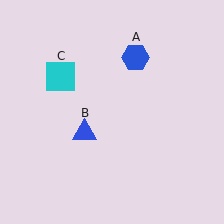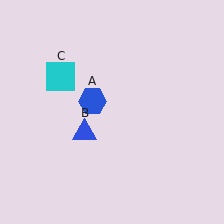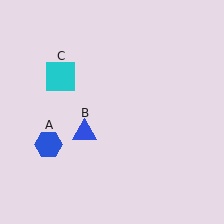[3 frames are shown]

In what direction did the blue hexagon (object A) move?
The blue hexagon (object A) moved down and to the left.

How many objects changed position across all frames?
1 object changed position: blue hexagon (object A).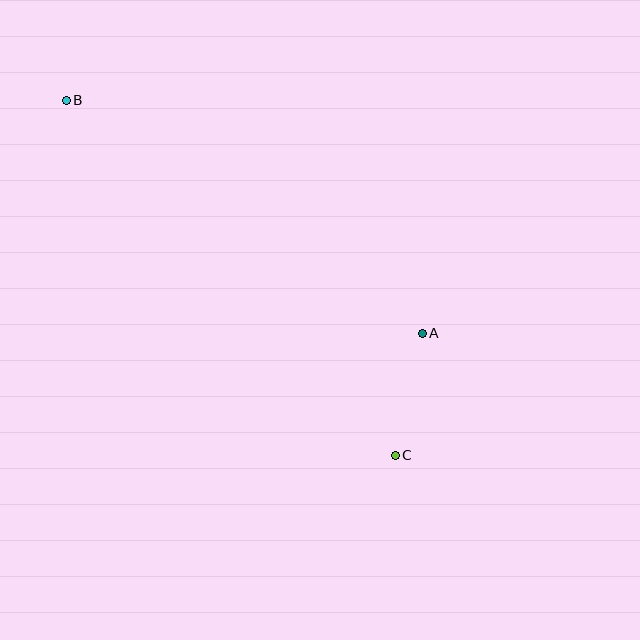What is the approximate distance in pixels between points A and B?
The distance between A and B is approximately 426 pixels.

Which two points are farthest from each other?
Points B and C are farthest from each other.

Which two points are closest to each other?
Points A and C are closest to each other.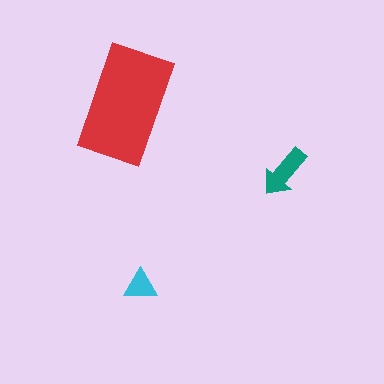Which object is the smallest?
The cyan triangle.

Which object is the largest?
The red rectangle.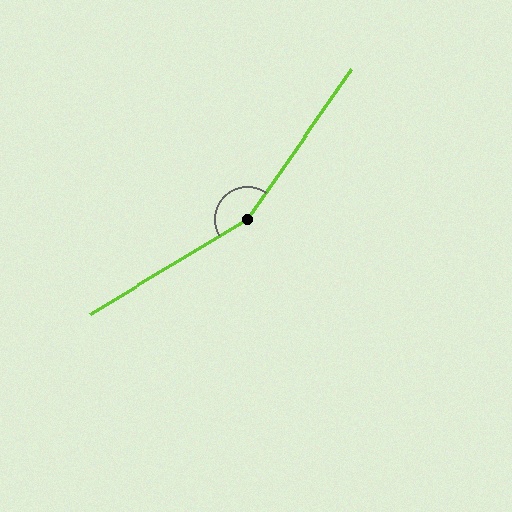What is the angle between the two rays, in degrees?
Approximately 156 degrees.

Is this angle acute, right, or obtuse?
It is obtuse.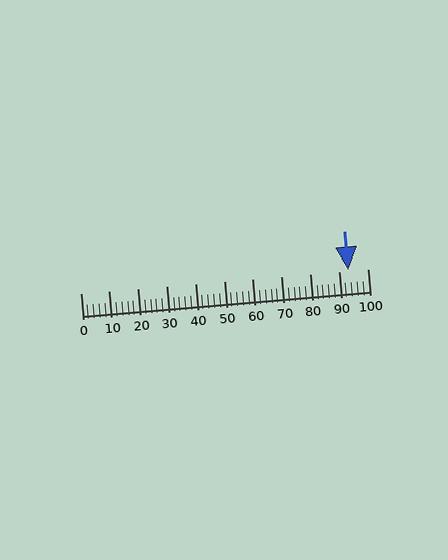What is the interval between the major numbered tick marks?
The major tick marks are spaced 10 units apart.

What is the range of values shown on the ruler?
The ruler shows values from 0 to 100.